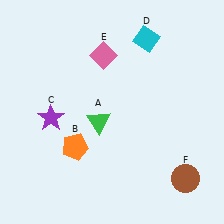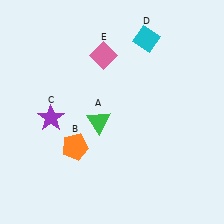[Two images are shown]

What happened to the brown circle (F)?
The brown circle (F) was removed in Image 2. It was in the bottom-right area of Image 1.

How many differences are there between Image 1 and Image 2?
There is 1 difference between the two images.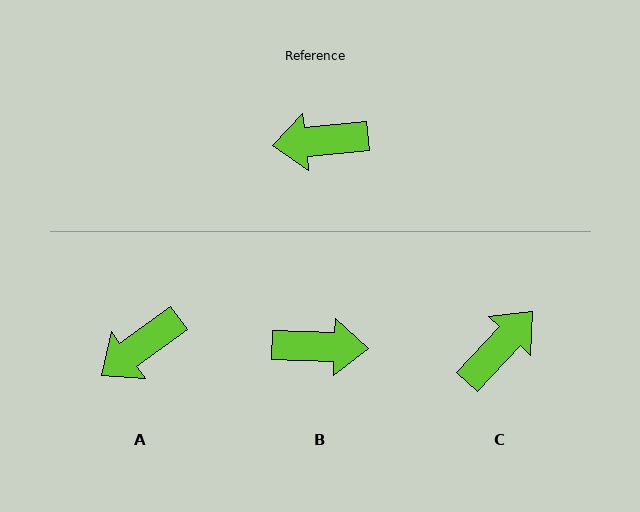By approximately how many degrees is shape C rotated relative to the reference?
Approximately 138 degrees clockwise.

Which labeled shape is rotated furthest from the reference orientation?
B, about 173 degrees away.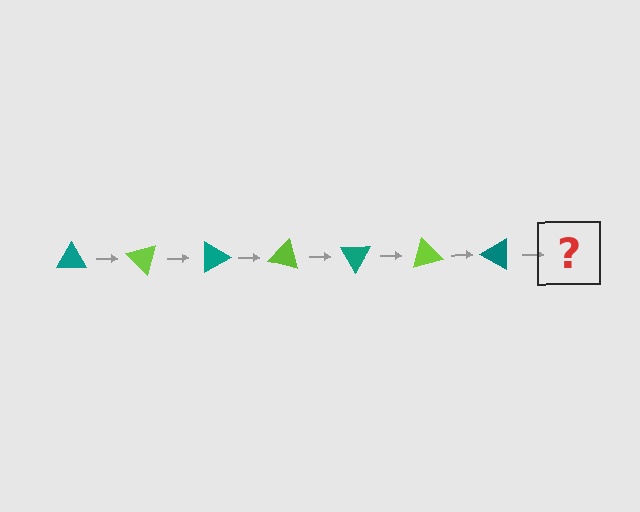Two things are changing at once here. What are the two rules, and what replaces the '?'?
The two rules are that it rotates 45 degrees each step and the color cycles through teal and lime. The '?' should be a lime triangle, rotated 315 degrees from the start.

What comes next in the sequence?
The next element should be a lime triangle, rotated 315 degrees from the start.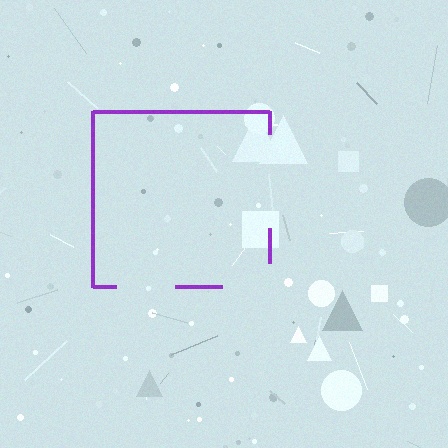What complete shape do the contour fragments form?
The contour fragments form a square.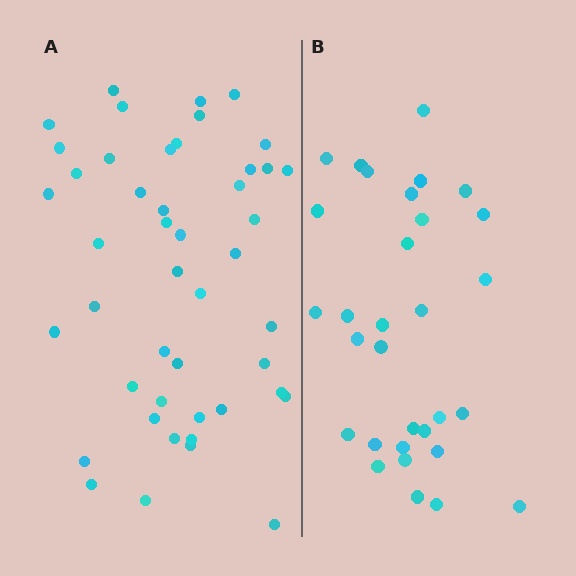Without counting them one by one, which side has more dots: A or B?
Region A (the left region) has more dots.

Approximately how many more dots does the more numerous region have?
Region A has approximately 15 more dots than region B.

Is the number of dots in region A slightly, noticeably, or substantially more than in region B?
Region A has substantially more. The ratio is roughly 1.5 to 1.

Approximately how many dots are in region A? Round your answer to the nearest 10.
About 50 dots. (The exact count is 46, which rounds to 50.)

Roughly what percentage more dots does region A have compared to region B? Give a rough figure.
About 50% more.